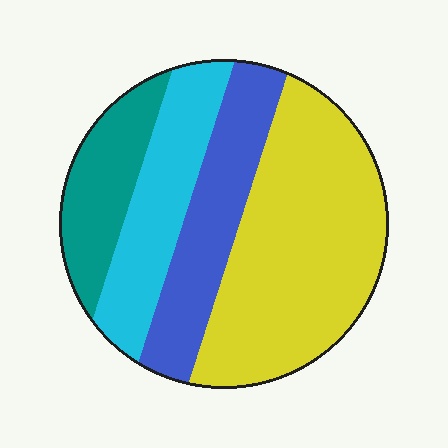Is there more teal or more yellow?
Yellow.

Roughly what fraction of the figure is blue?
Blue covers roughly 20% of the figure.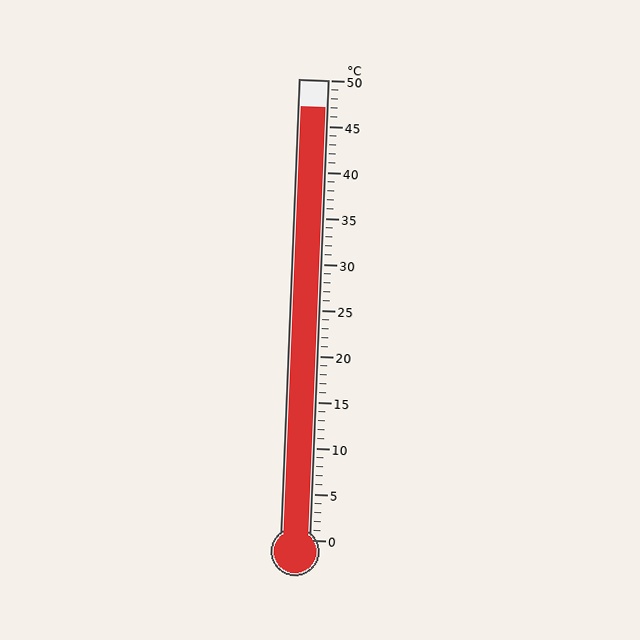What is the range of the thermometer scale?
The thermometer scale ranges from 0°C to 50°C.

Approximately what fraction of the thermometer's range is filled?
The thermometer is filled to approximately 95% of its range.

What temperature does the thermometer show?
The thermometer shows approximately 47°C.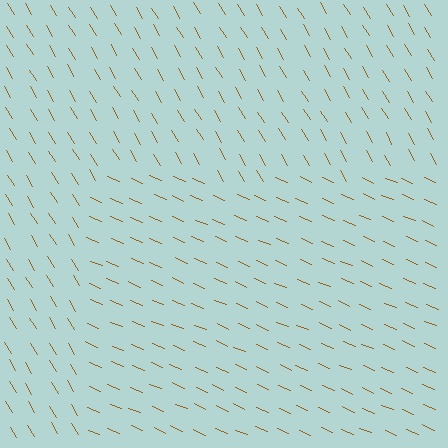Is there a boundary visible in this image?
Yes, there is a texture boundary formed by a change in line orientation.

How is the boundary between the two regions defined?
The boundary is defined purely by a change in line orientation (approximately 36 degrees difference). All lines are the same color and thickness.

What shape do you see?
I see a rectangle.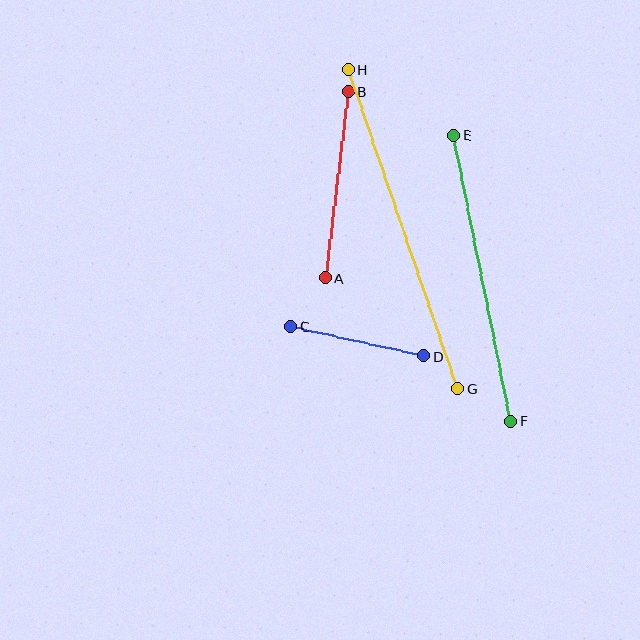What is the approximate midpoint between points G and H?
The midpoint is at approximately (403, 229) pixels.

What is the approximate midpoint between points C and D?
The midpoint is at approximately (357, 341) pixels.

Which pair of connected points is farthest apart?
Points G and H are farthest apart.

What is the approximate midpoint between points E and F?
The midpoint is at approximately (482, 278) pixels.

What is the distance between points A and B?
The distance is approximately 188 pixels.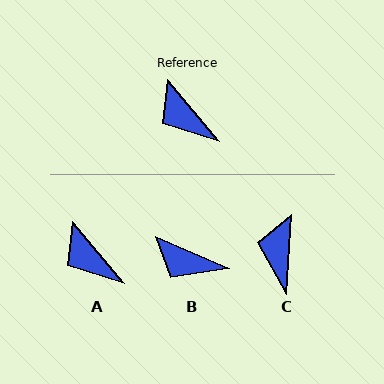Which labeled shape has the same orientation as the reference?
A.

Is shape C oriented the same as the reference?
No, it is off by about 43 degrees.